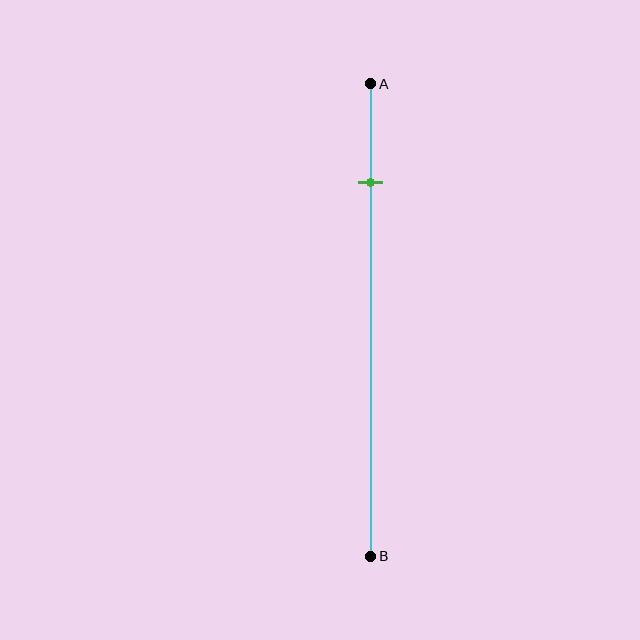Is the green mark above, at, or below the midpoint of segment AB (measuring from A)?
The green mark is above the midpoint of segment AB.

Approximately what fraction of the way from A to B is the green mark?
The green mark is approximately 20% of the way from A to B.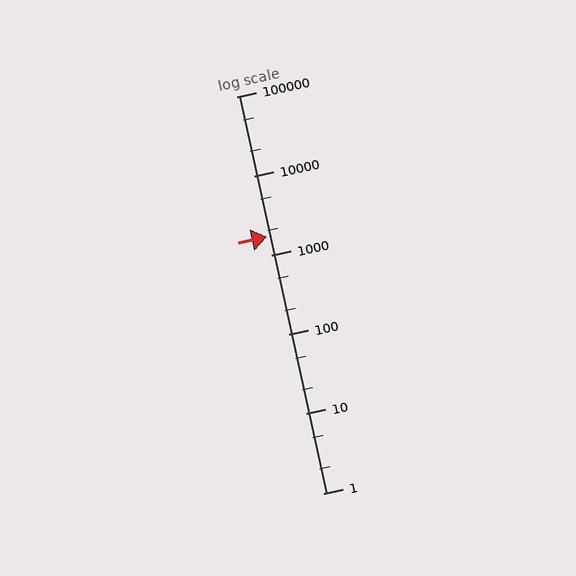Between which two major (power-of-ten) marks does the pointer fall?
The pointer is between 1000 and 10000.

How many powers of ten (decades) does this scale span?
The scale spans 5 decades, from 1 to 100000.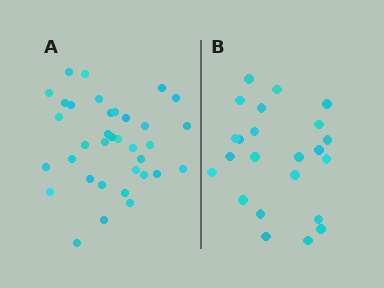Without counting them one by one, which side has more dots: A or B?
Region A (the left region) has more dots.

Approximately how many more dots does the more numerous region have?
Region A has roughly 12 or so more dots than region B.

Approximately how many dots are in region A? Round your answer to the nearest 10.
About 40 dots. (The exact count is 35, which rounds to 40.)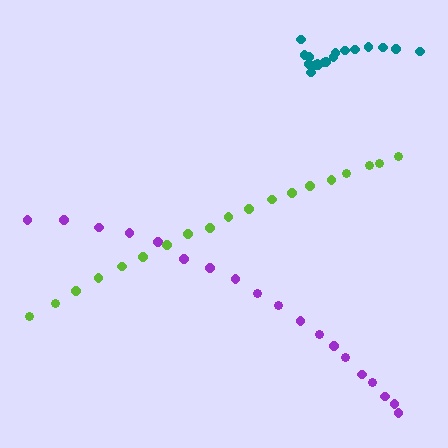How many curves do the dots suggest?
There are 3 distinct paths.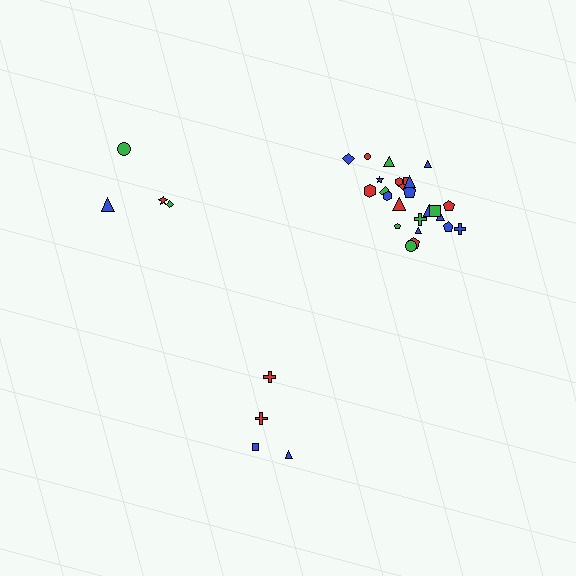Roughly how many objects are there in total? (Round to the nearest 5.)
Roughly 35 objects in total.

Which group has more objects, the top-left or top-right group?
The top-right group.